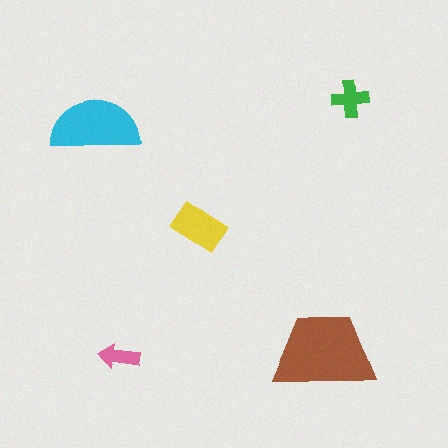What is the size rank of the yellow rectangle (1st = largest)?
3rd.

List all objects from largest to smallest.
The brown trapezoid, the cyan semicircle, the yellow rectangle, the green cross, the pink arrow.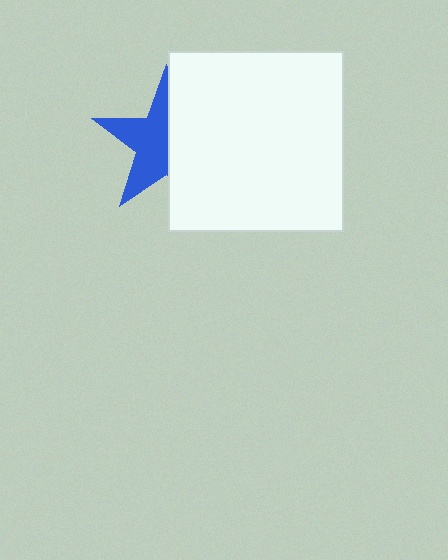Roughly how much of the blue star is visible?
About half of it is visible (roughly 52%).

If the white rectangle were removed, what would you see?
You would see the complete blue star.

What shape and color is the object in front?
The object in front is a white rectangle.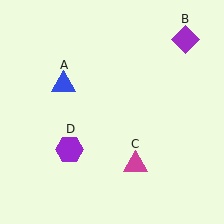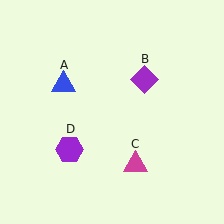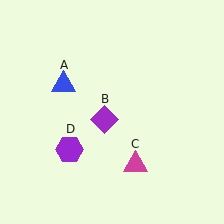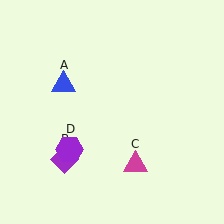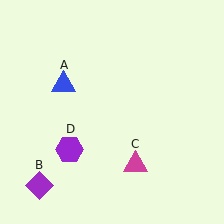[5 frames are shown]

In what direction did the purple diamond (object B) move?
The purple diamond (object B) moved down and to the left.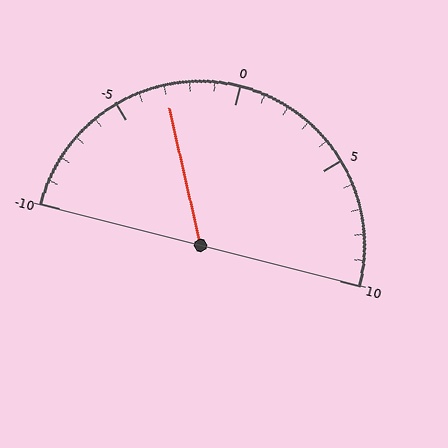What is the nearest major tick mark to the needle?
The nearest major tick mark is -5.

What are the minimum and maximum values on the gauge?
The gauge ranges from -10 to 10.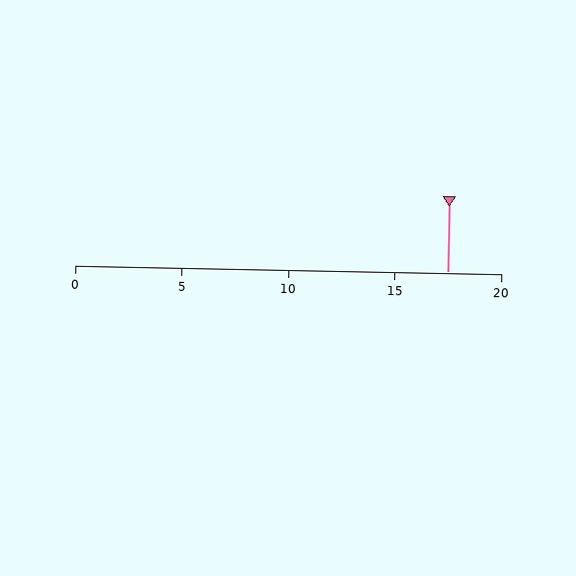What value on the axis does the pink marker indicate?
The marker indicates approximately 17.5.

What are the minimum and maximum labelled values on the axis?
The axis runs from 0 to 20.